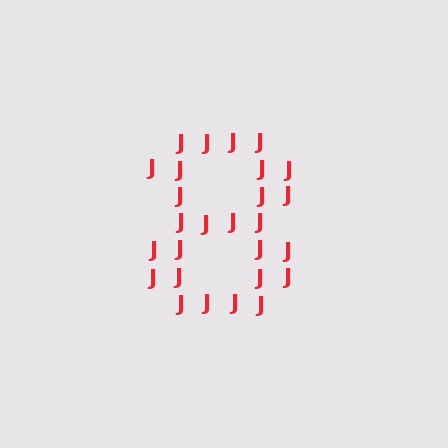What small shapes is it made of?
It is made of small letter J's.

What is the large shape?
The large shape is the digit 8.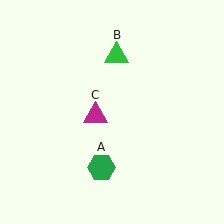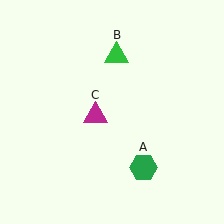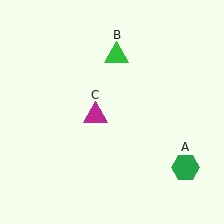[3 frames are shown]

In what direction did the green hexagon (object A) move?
The green hexagon (object A) moved right.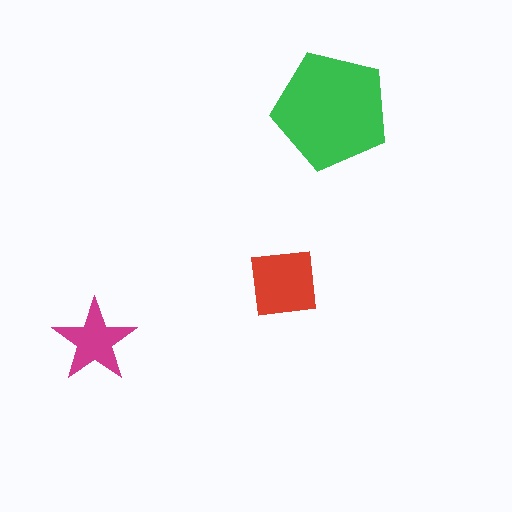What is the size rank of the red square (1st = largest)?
2nd.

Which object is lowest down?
The magenta star is bottommost.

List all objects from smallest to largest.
The magenta star, the red square, the green pentagon.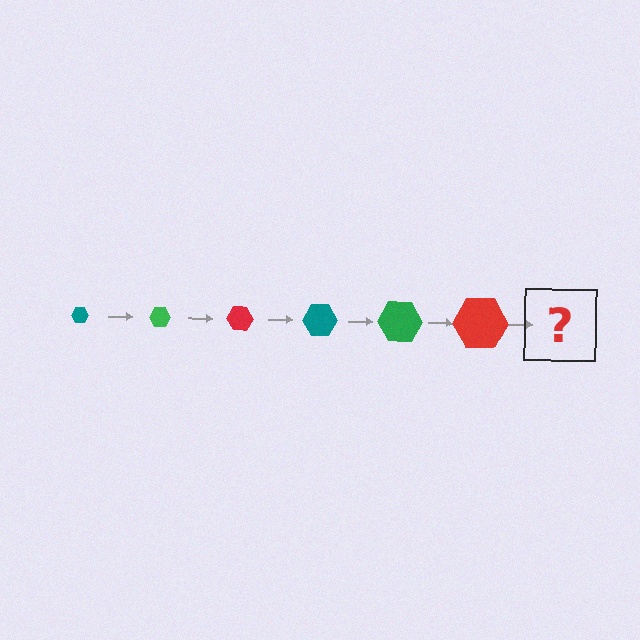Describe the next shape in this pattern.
It should be a teal hexagon, larger than the previous one.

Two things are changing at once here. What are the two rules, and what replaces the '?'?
The two rules are that the hexagon grows larger each step and the color cycles through teal, green, and red. The '?' should be a teal hexagon, larger than the previous one.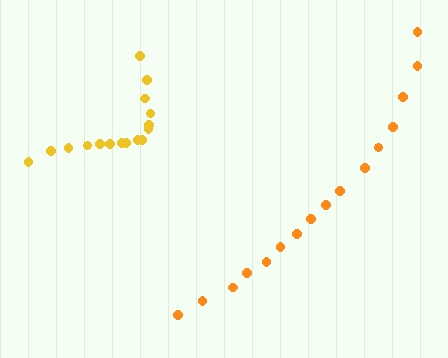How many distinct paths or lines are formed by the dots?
There are 2 distinct paths.